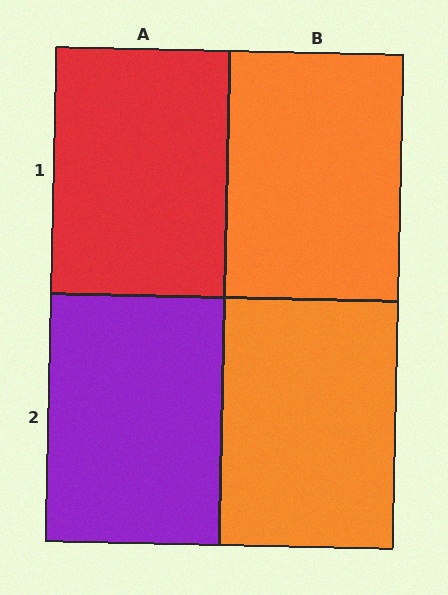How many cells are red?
1 cell is red.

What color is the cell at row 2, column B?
Orange.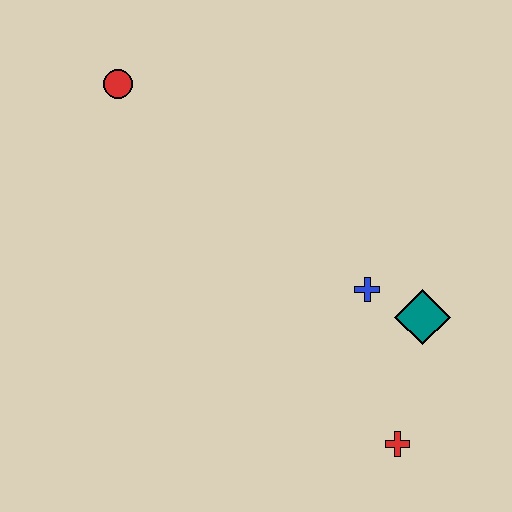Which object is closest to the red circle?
The blue cross is closest to the red circle.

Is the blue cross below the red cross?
No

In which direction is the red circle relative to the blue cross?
The red circle is to the left of the blue cross.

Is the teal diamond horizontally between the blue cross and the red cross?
No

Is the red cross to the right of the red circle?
Yes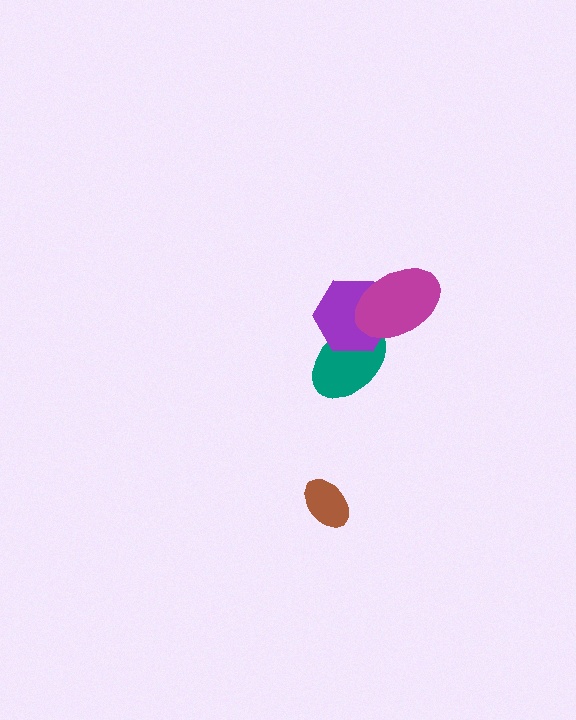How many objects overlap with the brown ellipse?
0 objects overlap with the brown ellipse.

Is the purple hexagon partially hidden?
Yes, it is partially covered by another shape.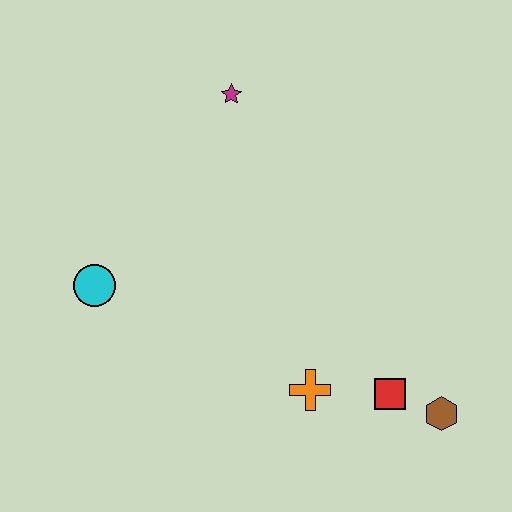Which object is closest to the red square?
The brown hexagon is closest to the red square.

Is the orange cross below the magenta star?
Yes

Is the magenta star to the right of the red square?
No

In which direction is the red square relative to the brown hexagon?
The red square is to the left of the brown hexagon.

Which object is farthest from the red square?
The magenta star is farthest from the red square.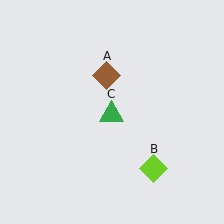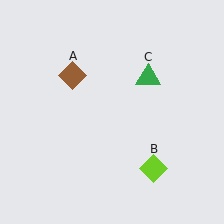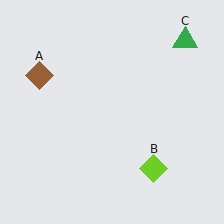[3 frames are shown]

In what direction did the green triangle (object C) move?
The green triangle (object C) moved up and to the right.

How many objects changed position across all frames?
2 objects changed position: brown diamond (object A), green triangle (object C).